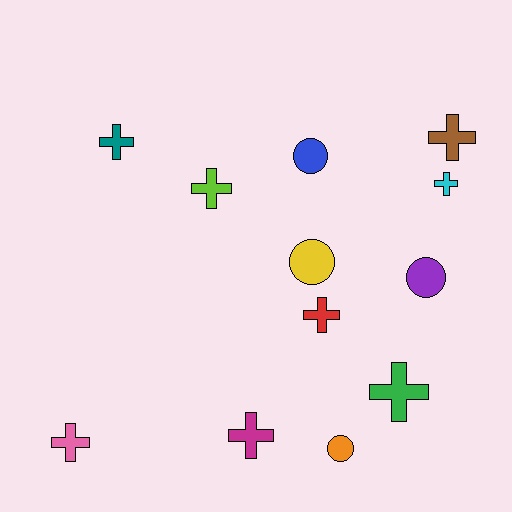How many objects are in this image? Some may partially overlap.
There are 12 objects.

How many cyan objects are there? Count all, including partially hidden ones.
There is 1 cyan object.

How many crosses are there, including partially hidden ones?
There are 8 crosses.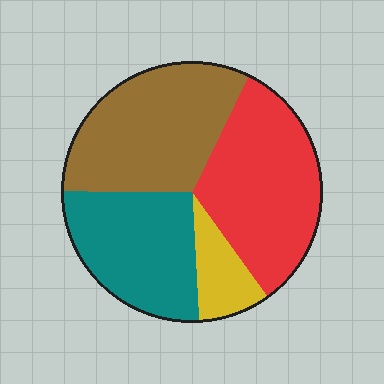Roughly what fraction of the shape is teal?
Teal covers 26% of the shape.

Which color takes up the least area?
Yellow, at roughly 10%.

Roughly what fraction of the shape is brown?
Brown takes up about one third (1/3) of the shape.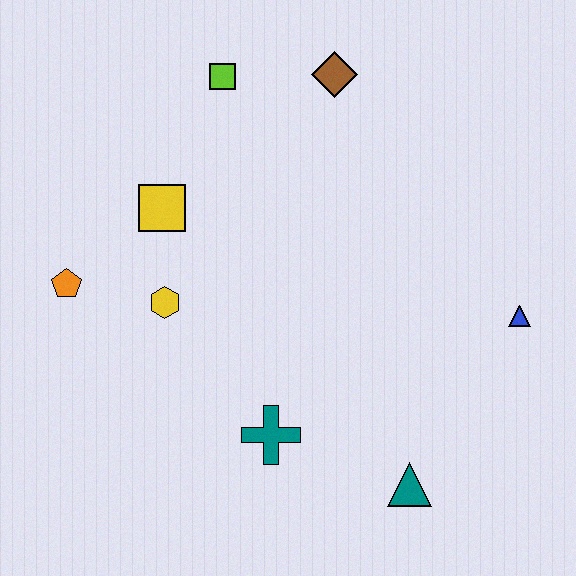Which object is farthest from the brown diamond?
The teal triangle is farthest from the brown diamond.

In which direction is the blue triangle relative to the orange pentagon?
The blue triangle is to the right of the orange pentagon.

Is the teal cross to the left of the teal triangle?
Yes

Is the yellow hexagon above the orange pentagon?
No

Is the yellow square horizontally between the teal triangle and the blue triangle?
No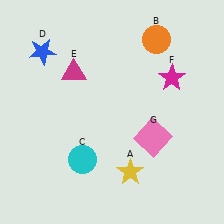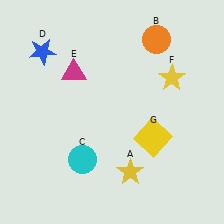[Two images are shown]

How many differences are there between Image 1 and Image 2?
There are 2 differences between the two images.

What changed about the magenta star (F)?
In Image 1, F is magenta. In Image 2, it changed to yellow.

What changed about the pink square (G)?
In Image 1, G is pink. In Image 2, it changed to yellow.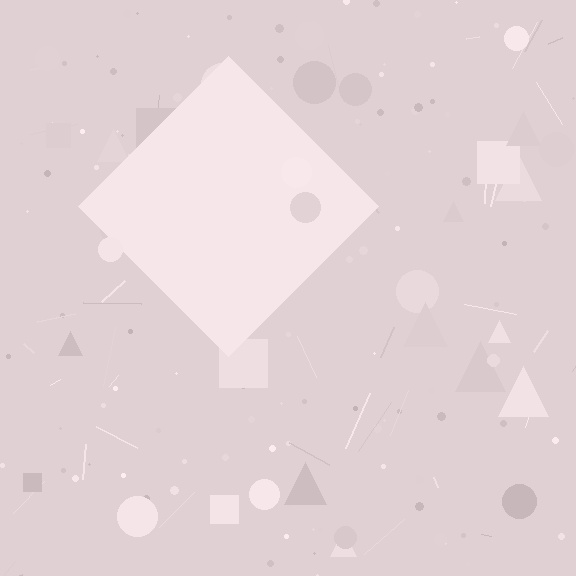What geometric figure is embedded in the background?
A diamond is embedded in the background.